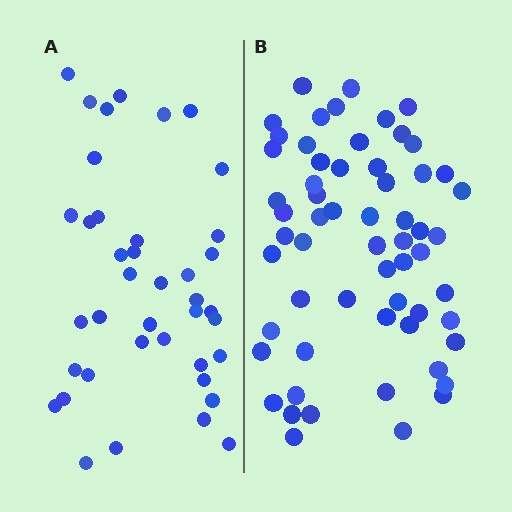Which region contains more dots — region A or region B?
Region B (the right region) has more dots.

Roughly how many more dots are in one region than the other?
Region B has approximately 20 more dots than region A.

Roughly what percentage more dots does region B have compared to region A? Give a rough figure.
About 50% more.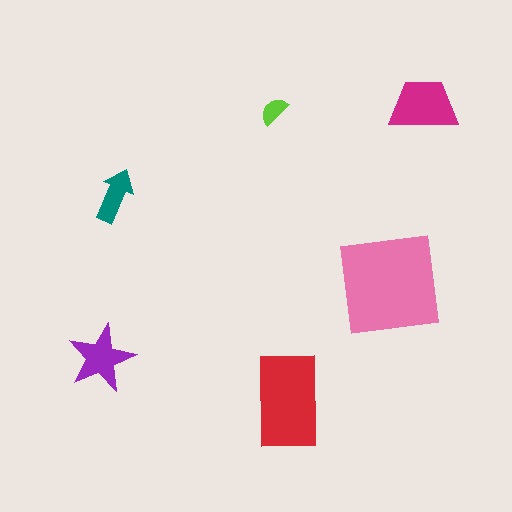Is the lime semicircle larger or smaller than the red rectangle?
Smaller.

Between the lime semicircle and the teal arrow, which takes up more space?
The teal arrow.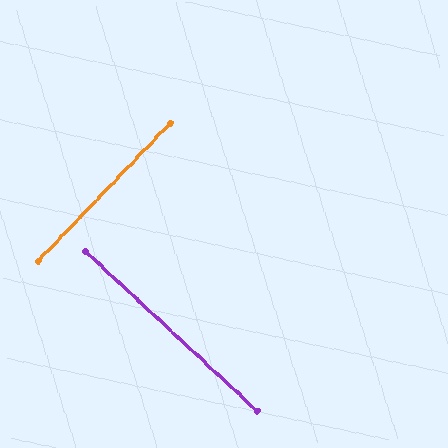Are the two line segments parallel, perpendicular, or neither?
Perpendicular — they meet at approximately 89°.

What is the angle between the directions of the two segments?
Approximately 89 degrees.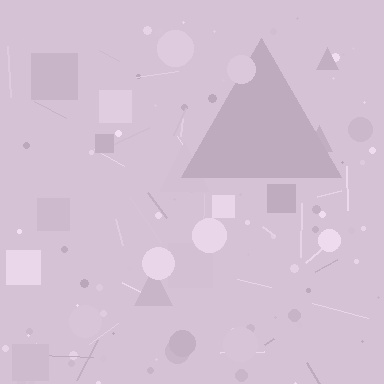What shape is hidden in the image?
A triangle is hidden in the image.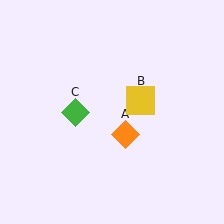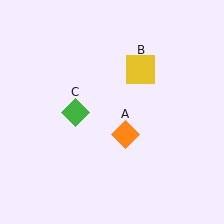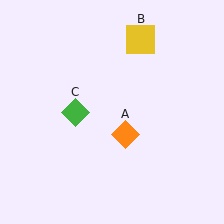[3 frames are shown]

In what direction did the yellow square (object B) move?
The yellow square (object B) moved up.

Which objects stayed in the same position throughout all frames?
Orange diamond (object A) and green diamond (object C) remained stationary.